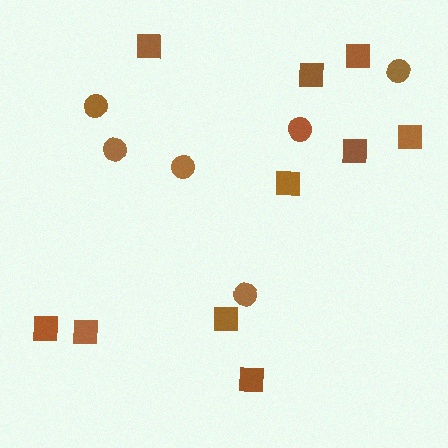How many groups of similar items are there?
There are 2 groups: one group of squares (10) and one group of circles (6).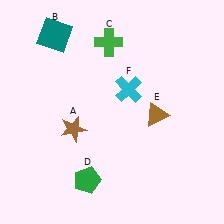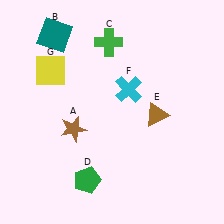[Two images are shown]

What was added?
A yellow square (G) was added in Image 2.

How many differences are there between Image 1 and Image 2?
There is 1 difference between the two images.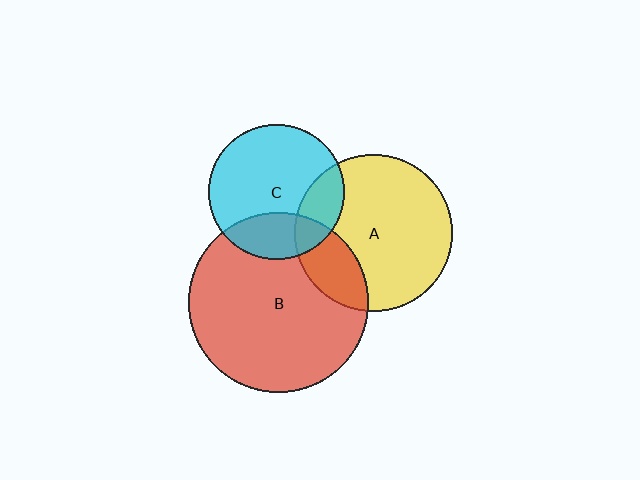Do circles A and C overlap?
Yes.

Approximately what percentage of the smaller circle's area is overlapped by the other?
Approximately 20%.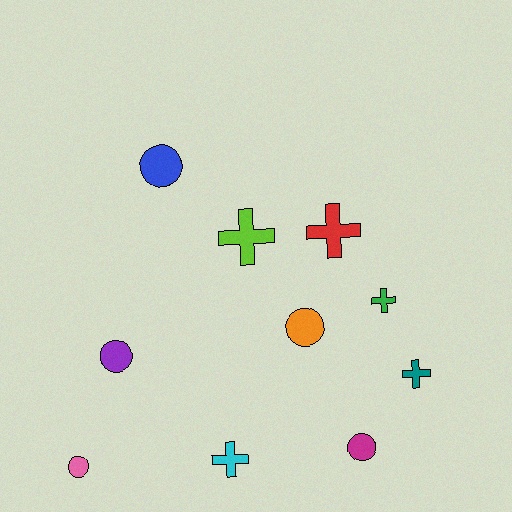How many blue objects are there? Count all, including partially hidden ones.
There is 1 blue object.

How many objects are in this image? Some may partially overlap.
There are 10 objects.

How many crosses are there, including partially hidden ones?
There are 5 crosses.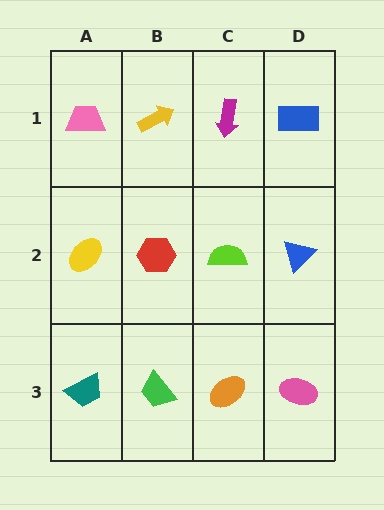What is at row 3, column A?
A teal trapezoid.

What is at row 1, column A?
A pink trapezoid.